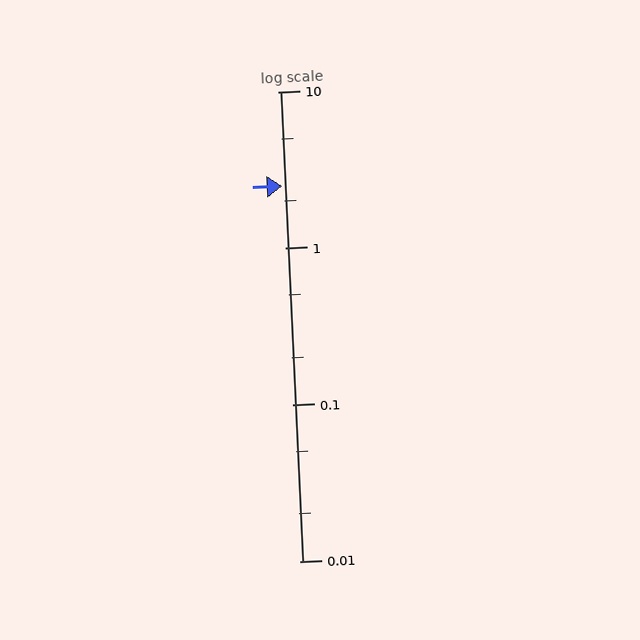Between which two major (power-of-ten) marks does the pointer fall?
The pointer is between 1 and 10.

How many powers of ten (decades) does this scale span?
The scale spans 3 decades, from 0.01 to 10.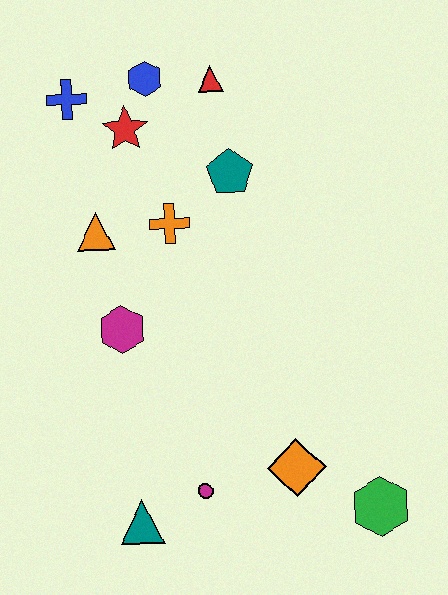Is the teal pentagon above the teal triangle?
Yes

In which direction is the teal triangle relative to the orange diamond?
The teal triangle is to the left of the orange diamond.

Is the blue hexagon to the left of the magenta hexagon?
No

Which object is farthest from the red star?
The green hexagon is farthest from the red star.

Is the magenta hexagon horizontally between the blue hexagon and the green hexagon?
No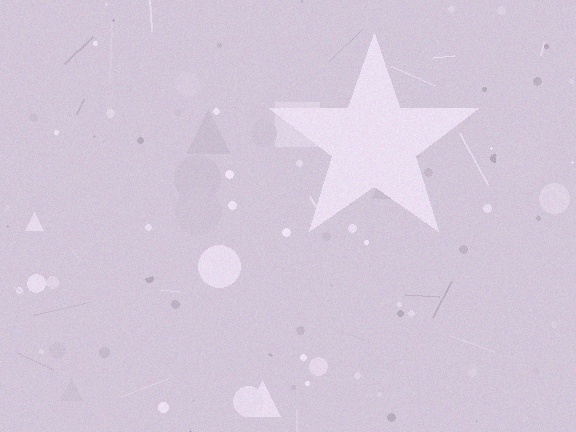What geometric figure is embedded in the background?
A star is embedded in the background.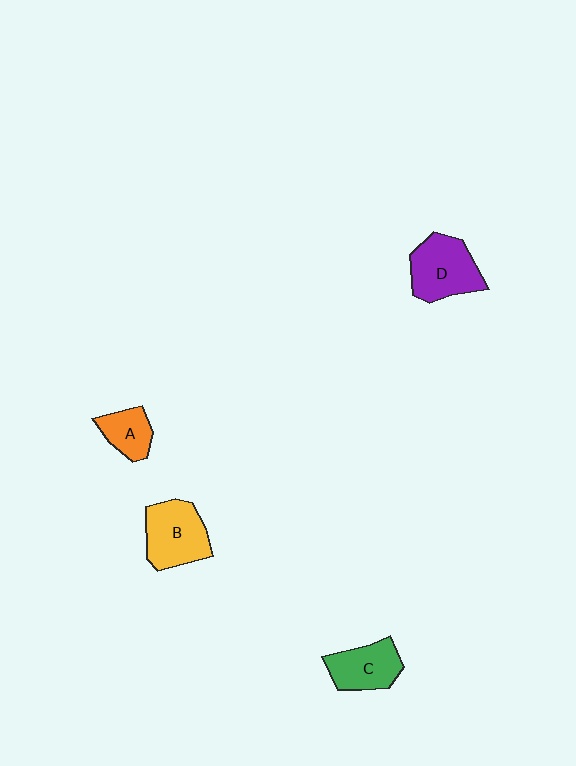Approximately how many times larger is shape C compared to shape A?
Approximately 1.4 times.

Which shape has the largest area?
Shape D (purple).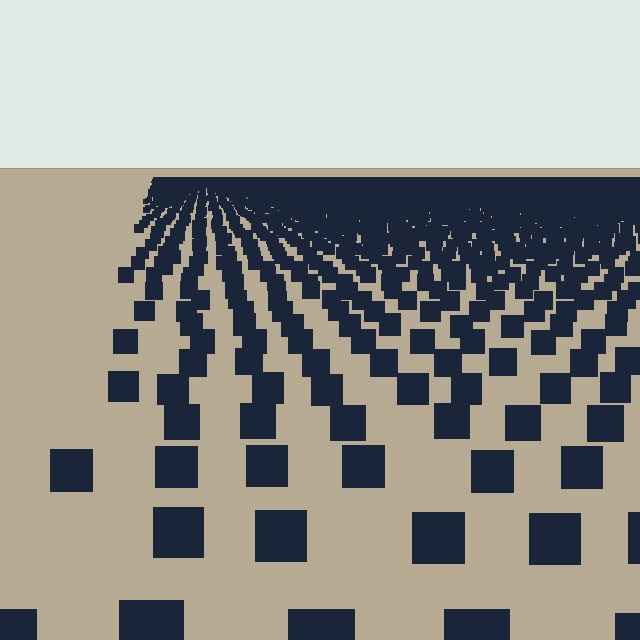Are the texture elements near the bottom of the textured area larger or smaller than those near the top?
Larger. Near the bottom, elements are closer to the viewer and appear at a bigger on-screen size.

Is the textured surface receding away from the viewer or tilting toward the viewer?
The surface is receding away from the viewer. Texture elements get smaller and denser toward the top.